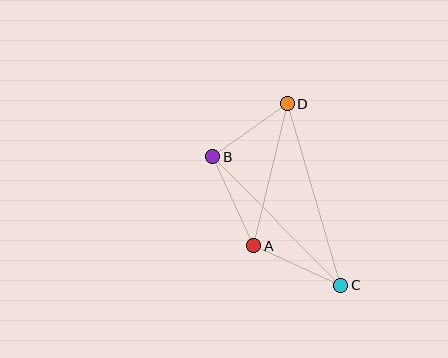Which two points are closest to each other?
Points B and D are closest to each other.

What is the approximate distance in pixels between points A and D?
The distance between A and D is approximately 146 pixels.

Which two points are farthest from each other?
Points C and D are farthest from each other.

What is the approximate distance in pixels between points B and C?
The distance between B and C is approximately 181 pixels.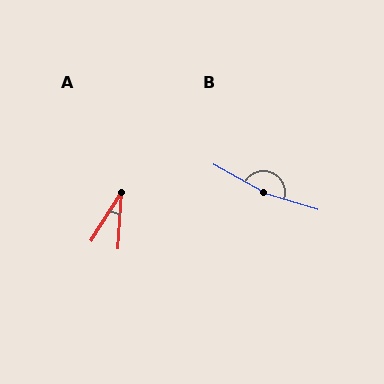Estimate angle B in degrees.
Approximately 168 degrees.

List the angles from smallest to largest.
A (29°), B (168°).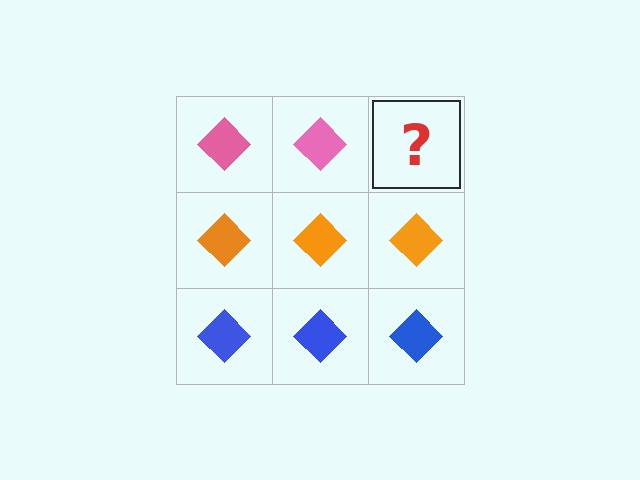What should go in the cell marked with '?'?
The missing cell should contain a pink diamond.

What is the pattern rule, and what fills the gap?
The rule is that each row has a consistent color. The gap should be filled with a pink diamond.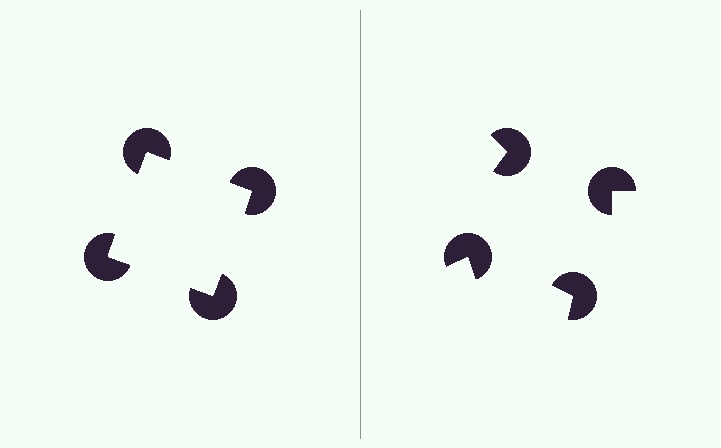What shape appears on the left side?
An illusory square.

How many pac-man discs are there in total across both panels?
8 — 4 on each side.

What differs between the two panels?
The pac-man discs are positioned identically on both sides; only the wedge orientations differ. On the left they align to a square; on the right they are misaligned.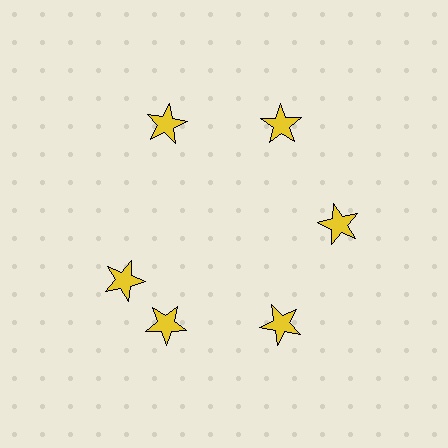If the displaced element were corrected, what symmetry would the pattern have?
It would have 6-fold rotational symmetry — the pattern would map onto itself every 60 degrees.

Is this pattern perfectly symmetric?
No. The 6 yellow stars are arranged in a ring, but one element near the 9 o'clock position is rotated out of alignment along the ring, breaking the 6-fold rotational symmetry.